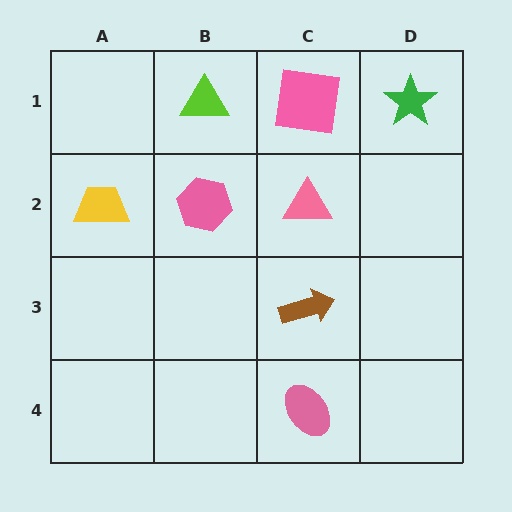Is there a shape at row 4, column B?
No, that cell is empty.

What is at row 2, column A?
A yellow trapezoid.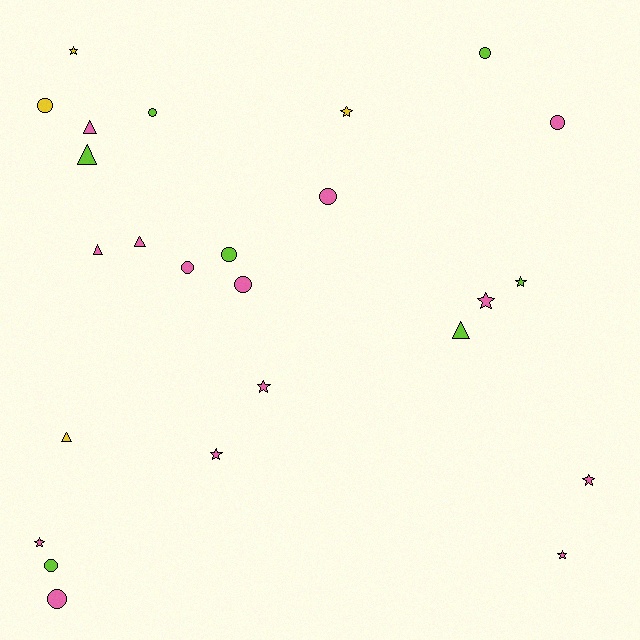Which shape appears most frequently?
Circle, with 10 objects.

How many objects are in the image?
There are 25 objects.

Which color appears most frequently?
Pink, with 14 objects.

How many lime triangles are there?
There are 2 lime triangles.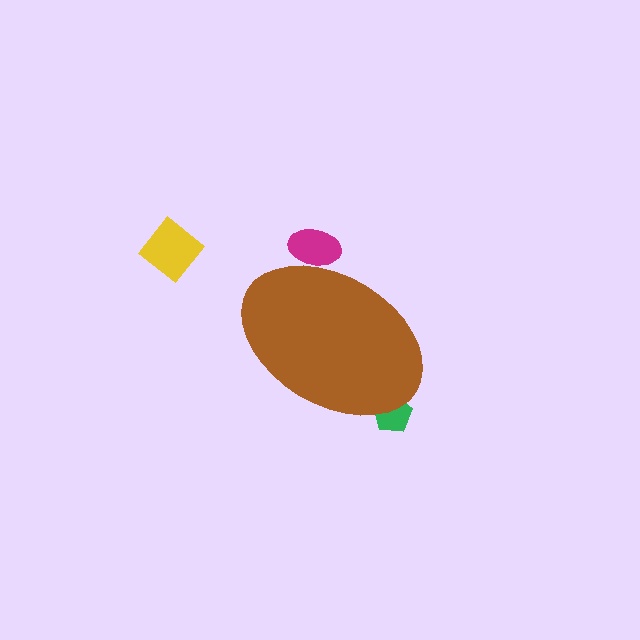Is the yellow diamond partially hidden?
No, the yellow diamond is fully visible.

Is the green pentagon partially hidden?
Yes, the green pentagon is partially hidden behind the brown ellipse.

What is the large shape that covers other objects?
A brown ellipse.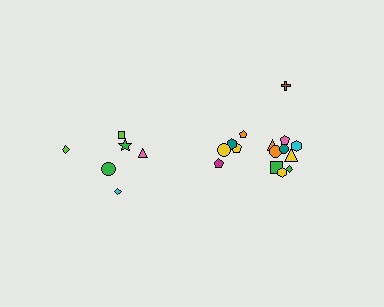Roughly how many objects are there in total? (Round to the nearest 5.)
Roughly 20 objects in total.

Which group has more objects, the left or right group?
The right group.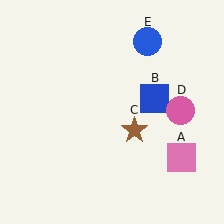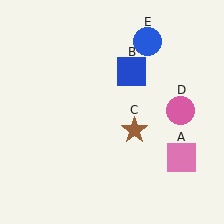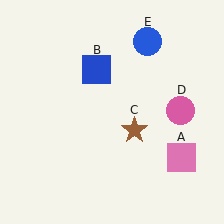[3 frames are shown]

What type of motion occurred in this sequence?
The blue square (object B) rotated counterclockwise around the center of the scene.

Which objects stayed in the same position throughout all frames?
Pink square (object A) and brown star (object C) and pink circle (object D) and blue circle (object E) remained stationary.